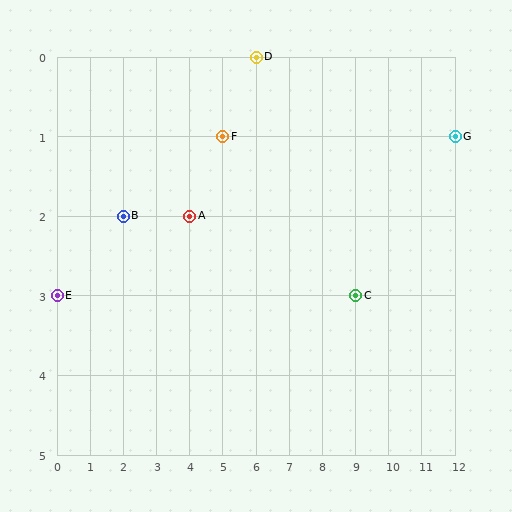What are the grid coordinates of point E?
Point E is at grid coordinates (0, 3).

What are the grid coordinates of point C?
Point C is at grid coordinates (9, 3).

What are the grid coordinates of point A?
Point A is at grid coordinates (4, 2).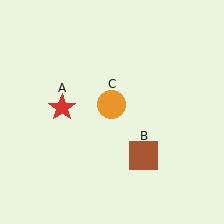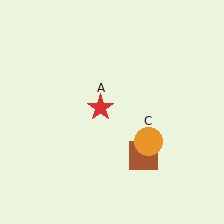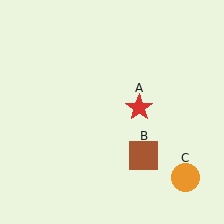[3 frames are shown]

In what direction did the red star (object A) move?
The red star (object A) moved right.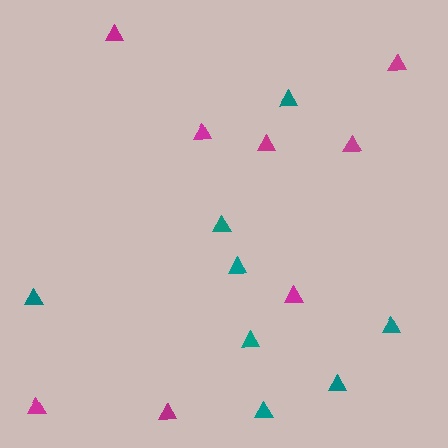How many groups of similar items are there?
There are 2 groups: one group of magenta triangles (8) and one group of teal triangles (8).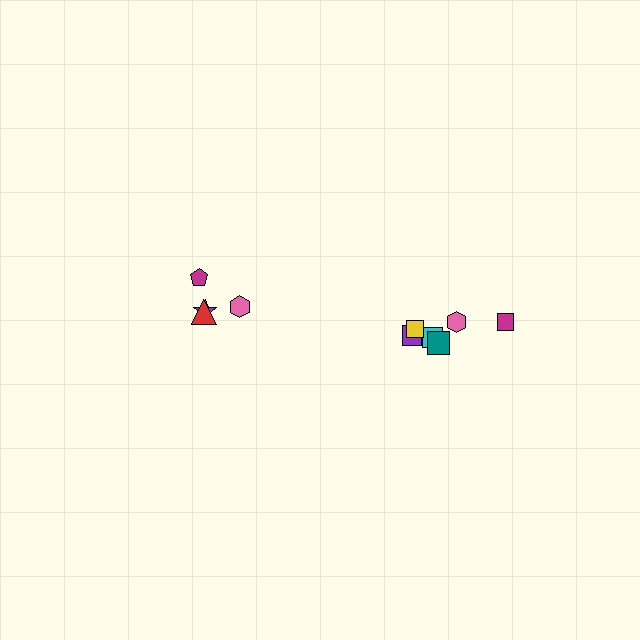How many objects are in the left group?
There are 4 objects.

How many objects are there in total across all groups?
There are 10 objects.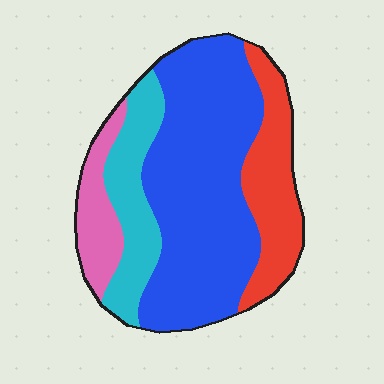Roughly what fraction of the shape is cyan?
Cyan covers about 15% of the shape.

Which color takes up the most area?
Blue, at roughly 55%.